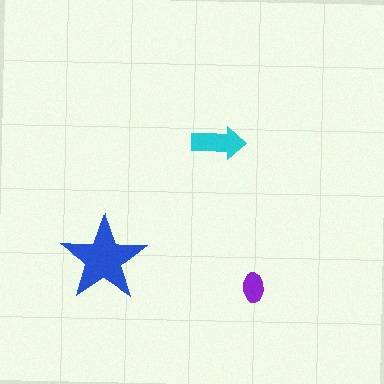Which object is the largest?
The blue star.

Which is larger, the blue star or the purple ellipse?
The blue star.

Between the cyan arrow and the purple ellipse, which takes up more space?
The cyan arrow.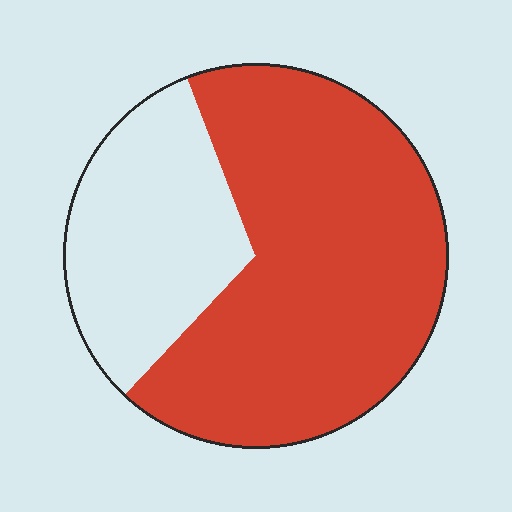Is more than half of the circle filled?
Yes.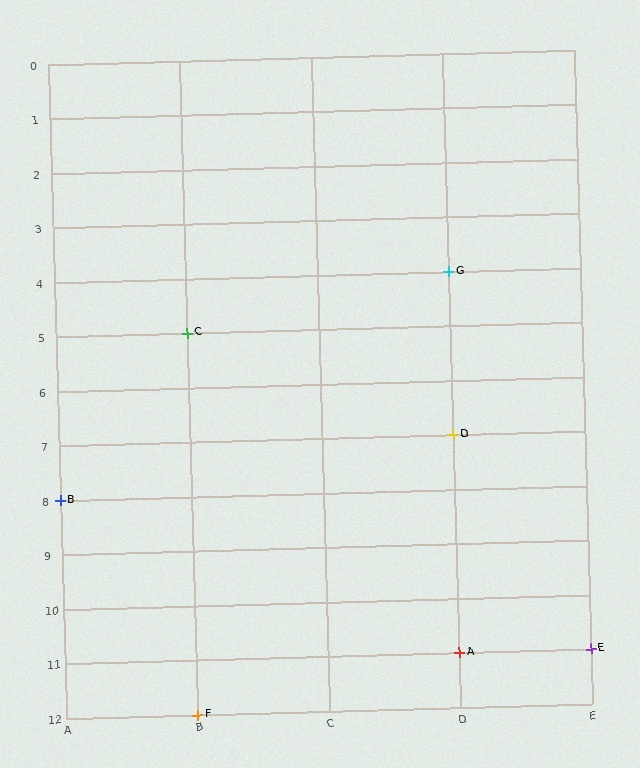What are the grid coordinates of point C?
Point C is at grid coordinates (B, 5).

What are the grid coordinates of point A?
Point A is at grid coordinates (D, 11).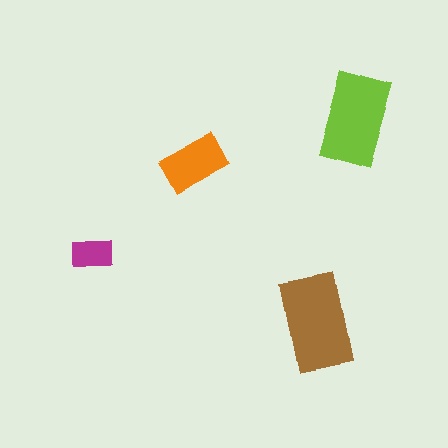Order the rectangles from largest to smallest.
the brown one, the lime one, the orange one, the magenta one.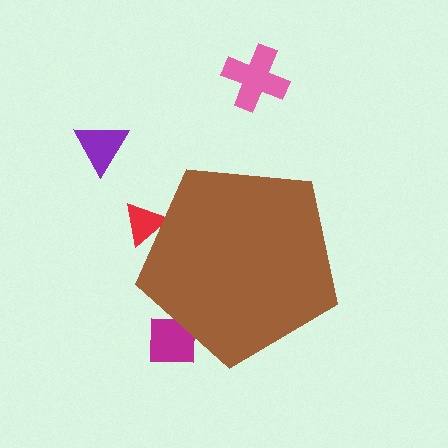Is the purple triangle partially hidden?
No, the purple triangle is fully visible.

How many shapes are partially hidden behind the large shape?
2 shapes are partially hidden.